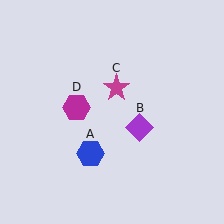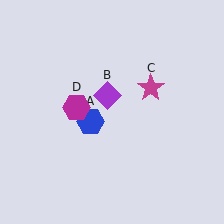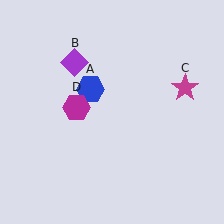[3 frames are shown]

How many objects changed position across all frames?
3 objects changed position: blue hexagon (object A), purple diamond (object B), magenta star (object C).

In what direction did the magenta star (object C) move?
The magenta star (object C) moved right.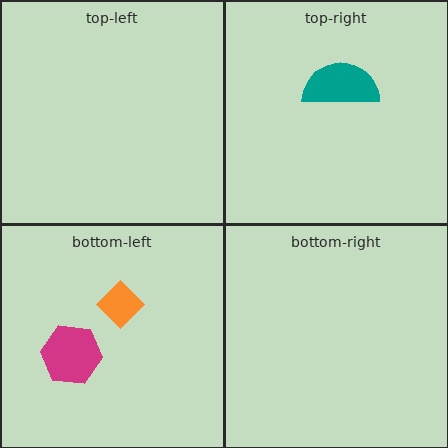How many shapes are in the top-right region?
1.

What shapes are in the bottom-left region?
The magenta hexagon, the orange diamond.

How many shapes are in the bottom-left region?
2.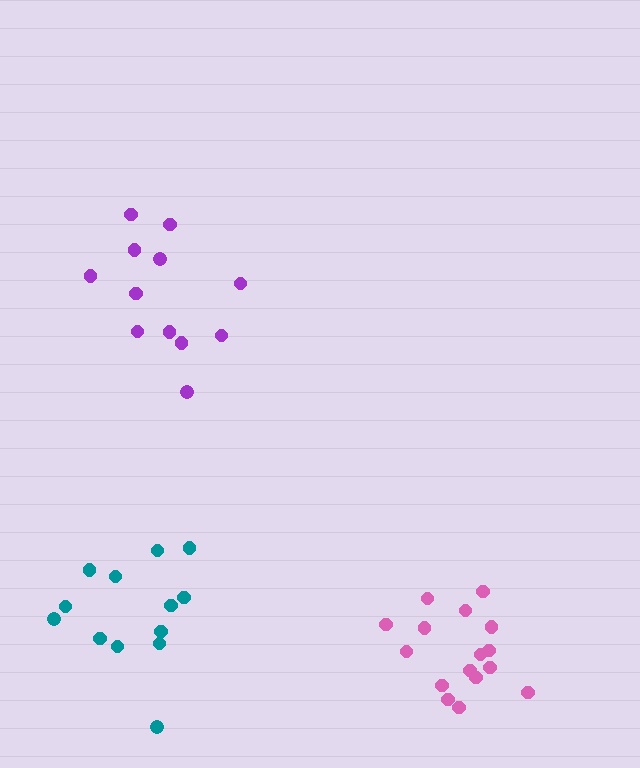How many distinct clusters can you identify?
There are 3 distinct clusters.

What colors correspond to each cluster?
The clusters are colored: purple, pink, teal.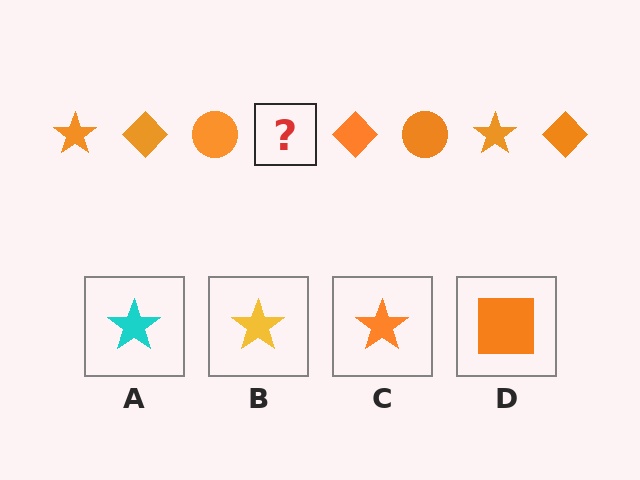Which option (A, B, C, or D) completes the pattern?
C.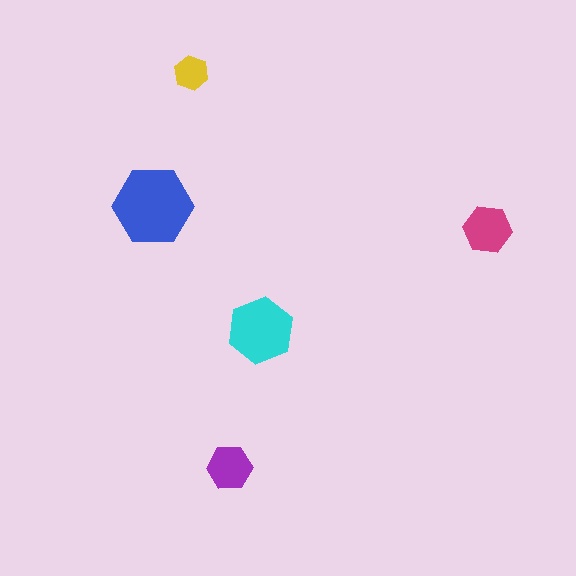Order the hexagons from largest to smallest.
the blue one, the cyan one, the magenta one, the purple one, the yellow one.